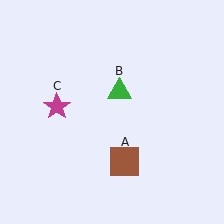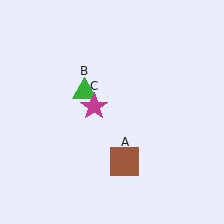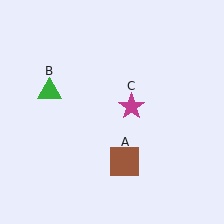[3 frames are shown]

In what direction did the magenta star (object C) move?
The magenta star (object C) moved right.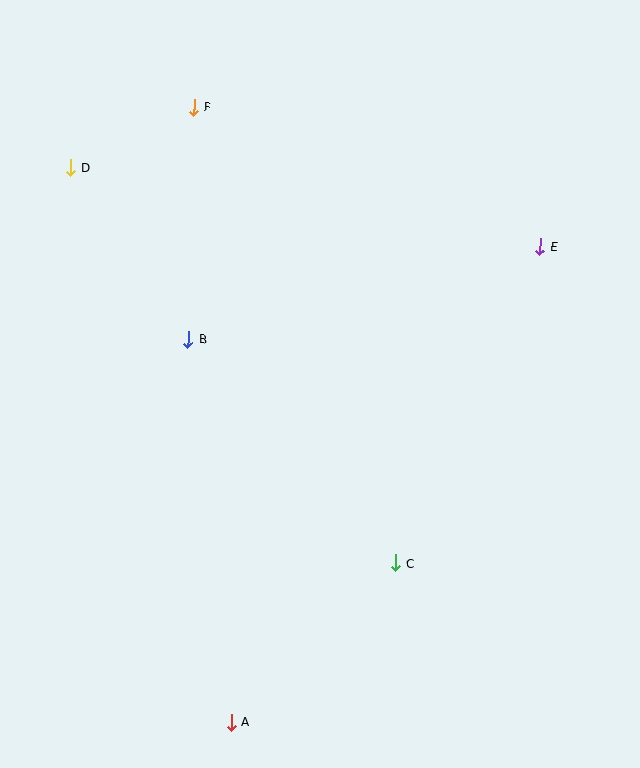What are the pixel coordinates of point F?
Point F is at (194, 107).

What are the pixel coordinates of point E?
Point E is at (540, 247).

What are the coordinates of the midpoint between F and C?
The midpoint between F and C is at (295, 335).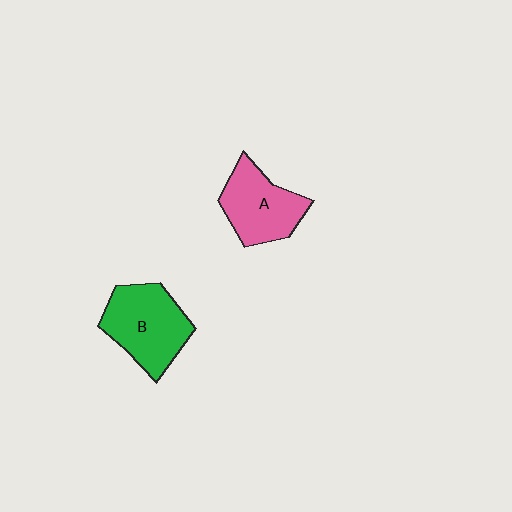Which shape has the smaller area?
Shape A (pink).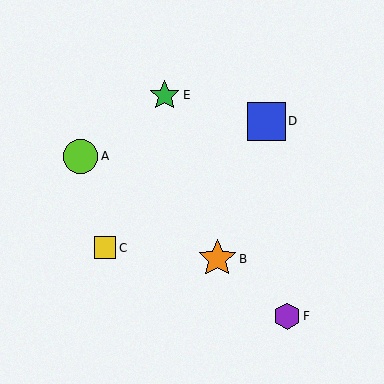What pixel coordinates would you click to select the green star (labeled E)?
Click at (165, 95) to select the green star E.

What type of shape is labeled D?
Shape D is a blue square.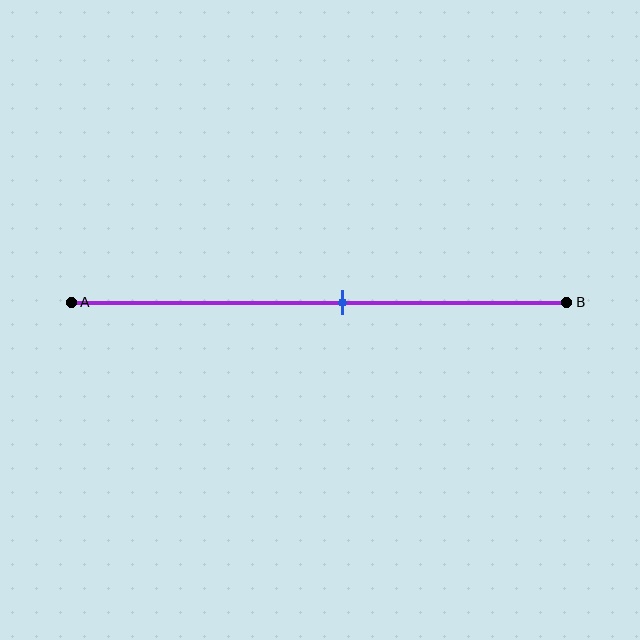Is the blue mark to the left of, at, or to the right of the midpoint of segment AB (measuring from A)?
The blue mark is to the right of the midpoint of segment AB.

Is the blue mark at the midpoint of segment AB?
No, the mark is at about 55% from A, not at the 50% midpoint.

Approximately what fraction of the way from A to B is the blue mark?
The blue mark is approximately 55% of the way from A to B.